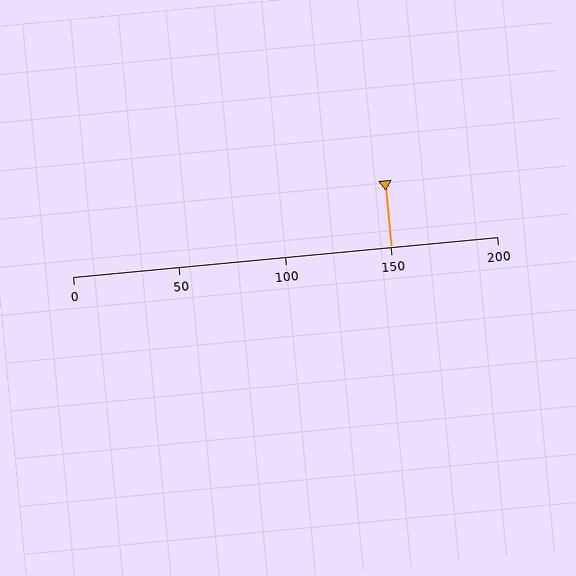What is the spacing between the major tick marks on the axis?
The major ticks are spaced 50 apart.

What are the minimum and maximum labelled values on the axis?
The axis runs from 0 to 200.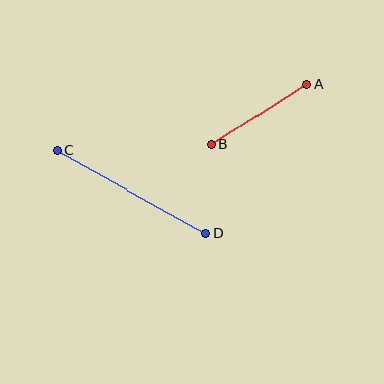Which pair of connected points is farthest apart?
Points C and D are farthest apart.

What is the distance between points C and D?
The distance is approximately 170 pixels.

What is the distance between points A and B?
The distance is approximately 112 pixels.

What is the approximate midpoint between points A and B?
The midpoint is at approximately (259, 114) pixels.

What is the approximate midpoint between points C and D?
The midpoint is at approximately (132, 192) pixels.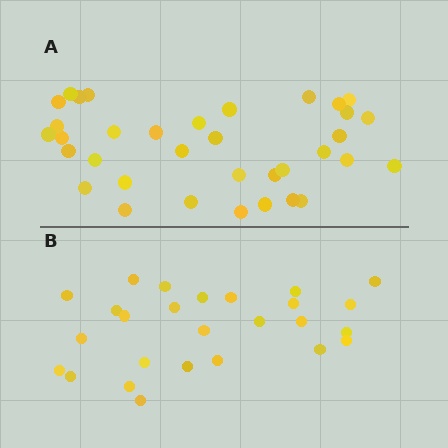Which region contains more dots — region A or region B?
Region A (the top region) has more dots.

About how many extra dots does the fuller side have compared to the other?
Region A has roughly 8 or so more dots than region B.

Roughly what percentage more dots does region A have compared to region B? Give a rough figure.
About 35% more.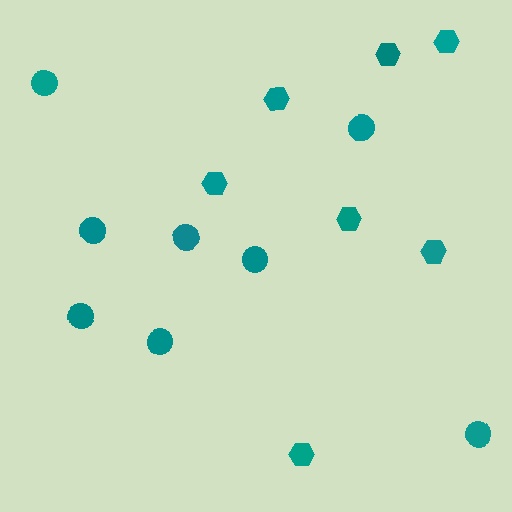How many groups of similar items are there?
There are 2 groups: one group of circles (8) and one group of hexagons (7).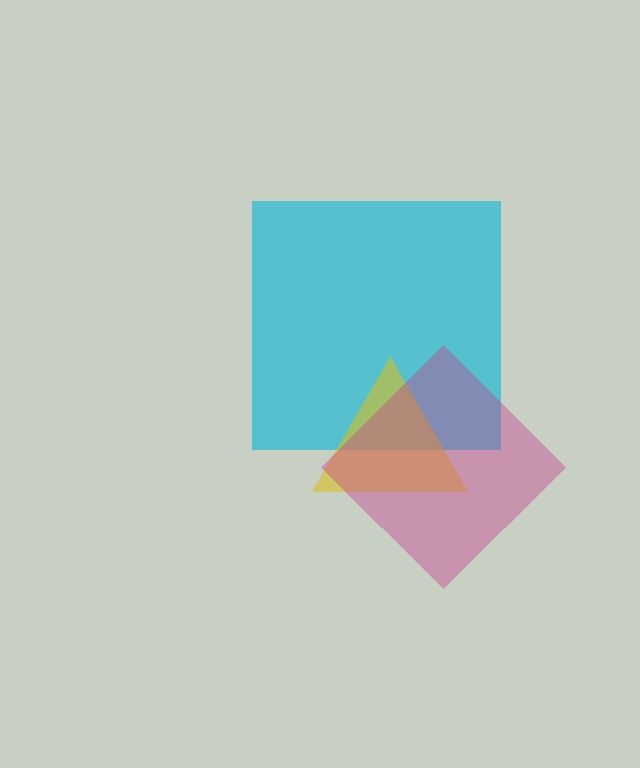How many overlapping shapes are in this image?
There are 3 overlapping shapes in the image.